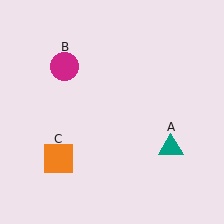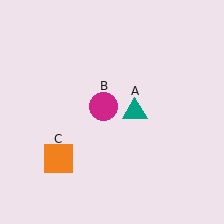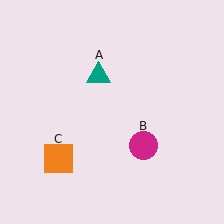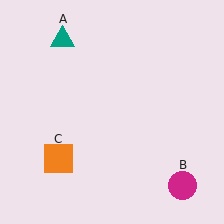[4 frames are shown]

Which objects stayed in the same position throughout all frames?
Orange square (object C) remained stationary.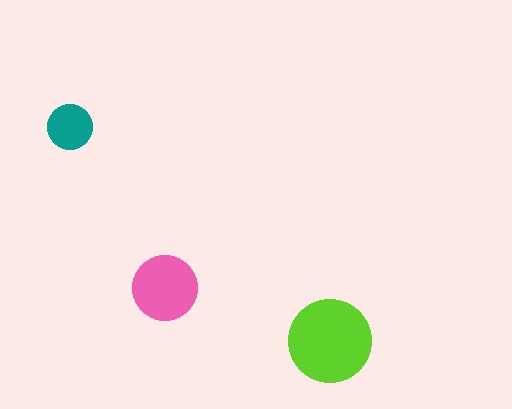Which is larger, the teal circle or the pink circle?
The pink one.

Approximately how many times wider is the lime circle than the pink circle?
About 1.5 times wider.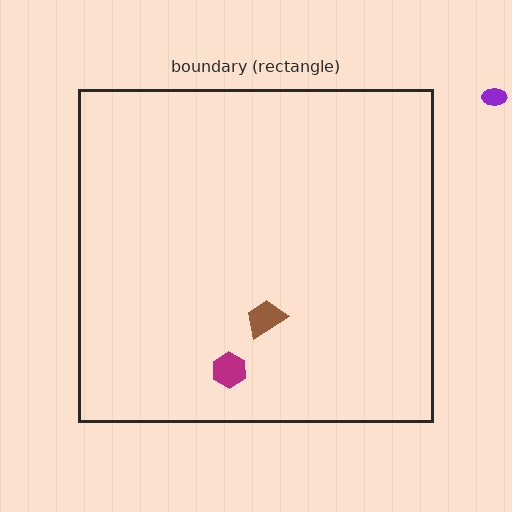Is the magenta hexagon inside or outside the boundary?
Inside.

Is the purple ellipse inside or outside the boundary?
Outside.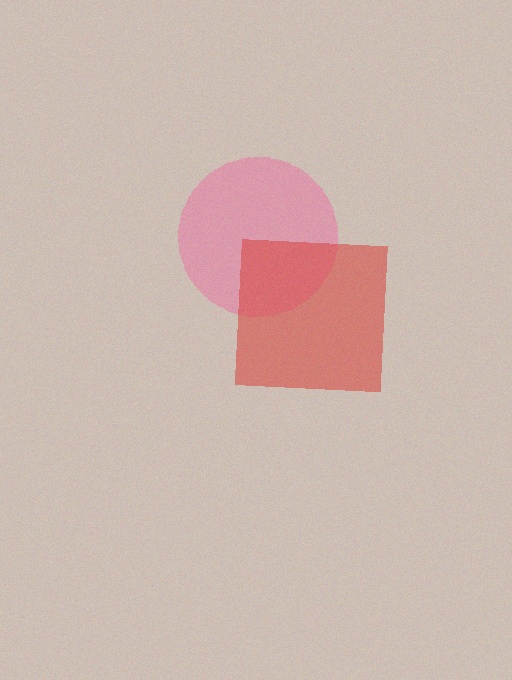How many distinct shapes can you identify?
There are 2 distinct shapes: a pink circle, a red square.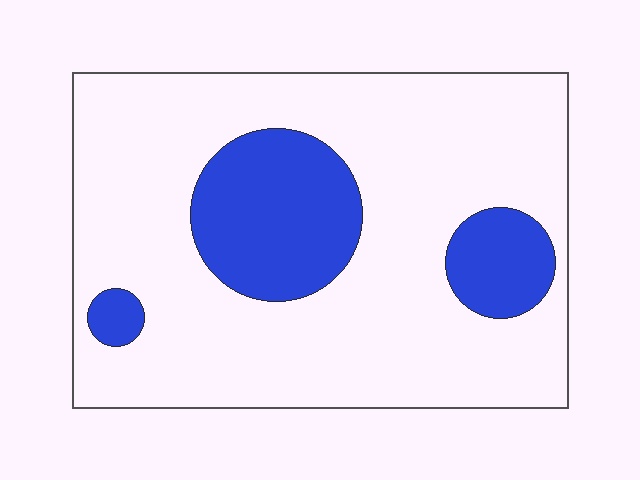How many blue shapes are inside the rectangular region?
3.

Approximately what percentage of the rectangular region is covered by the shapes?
Approximately 20%.